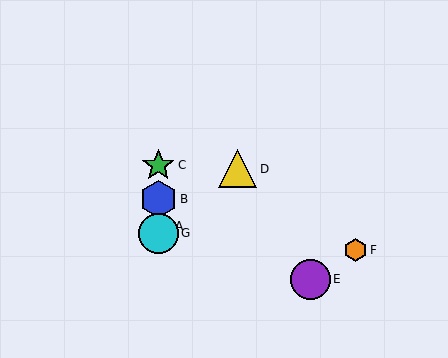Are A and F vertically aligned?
No, A is at x≈158 and F is at x≈356.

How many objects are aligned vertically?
4 objects (A, B, C, G) are aligned vertically.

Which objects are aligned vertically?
Objects A, B, C, G are aligned vertically.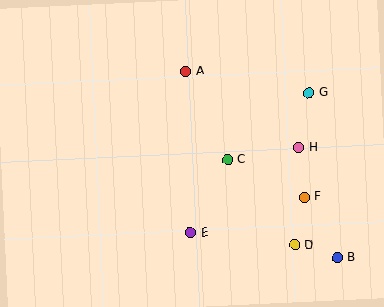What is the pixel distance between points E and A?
The distance between E and A is 162 pixels.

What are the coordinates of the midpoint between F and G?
The midpoint between F and G is at (307, 145).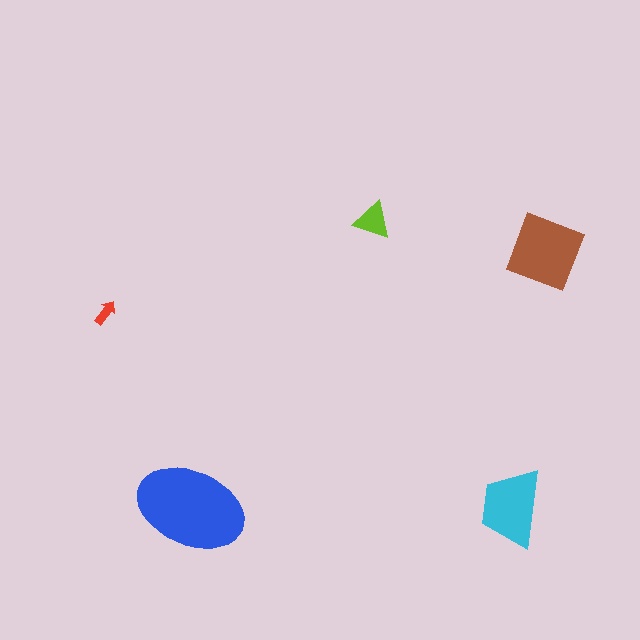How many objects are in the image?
There are 5 objects in the image.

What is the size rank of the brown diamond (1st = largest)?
2nd.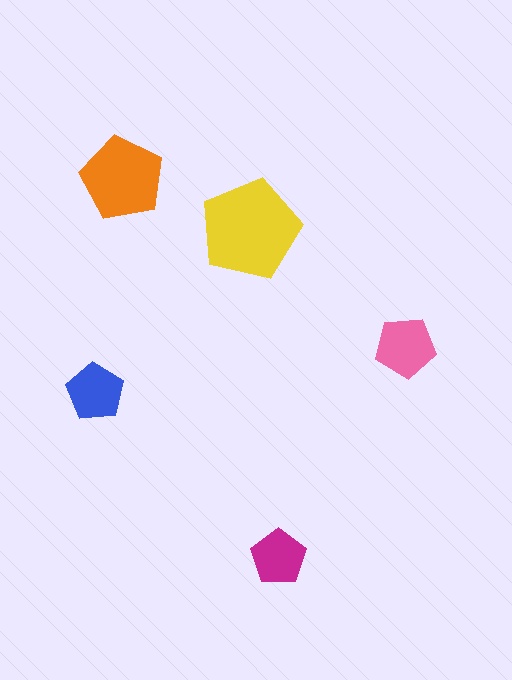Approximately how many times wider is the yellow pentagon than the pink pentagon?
About 1.5 times wider.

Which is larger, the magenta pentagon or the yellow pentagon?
The yellow one.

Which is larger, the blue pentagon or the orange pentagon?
The orange one.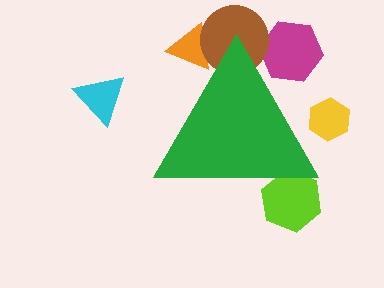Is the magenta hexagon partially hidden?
Yes, the magenta hexagon is partially hidden behind the green triangle.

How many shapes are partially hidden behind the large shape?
5 shapes are partially hidden.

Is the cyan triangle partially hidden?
No, the cyan triangle is fully visible.